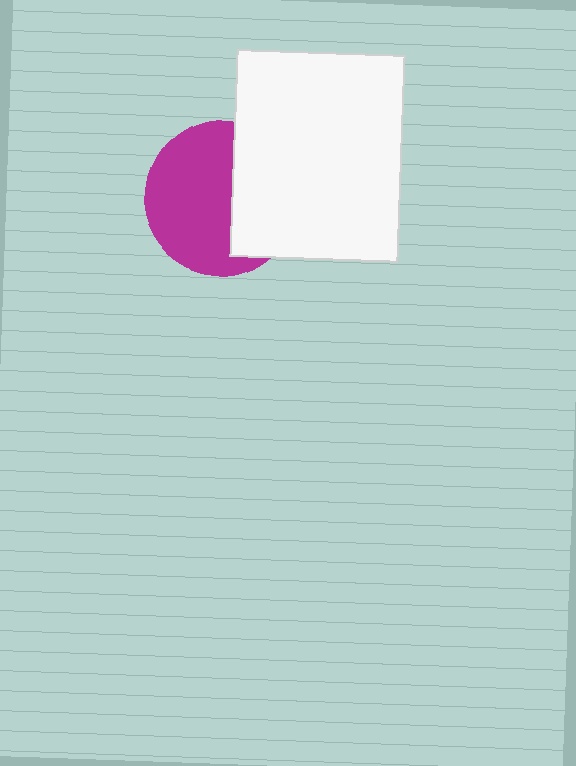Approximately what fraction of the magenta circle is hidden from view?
Roughly 39% of the magenta circle is hidden behind the white rectangle.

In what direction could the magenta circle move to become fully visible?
The magenta circle could move left. That would shift it out from behind the white rectangle entirely.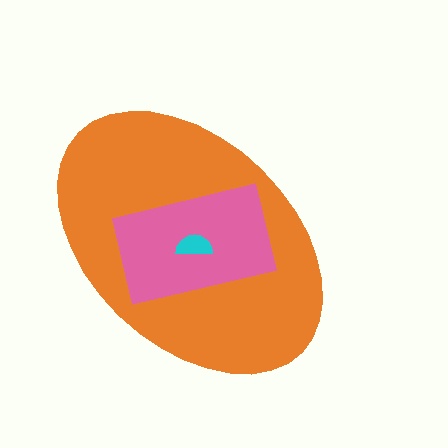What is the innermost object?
The cyan semicircle.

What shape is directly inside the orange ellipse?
The pink rectangle.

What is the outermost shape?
The orange ellipse.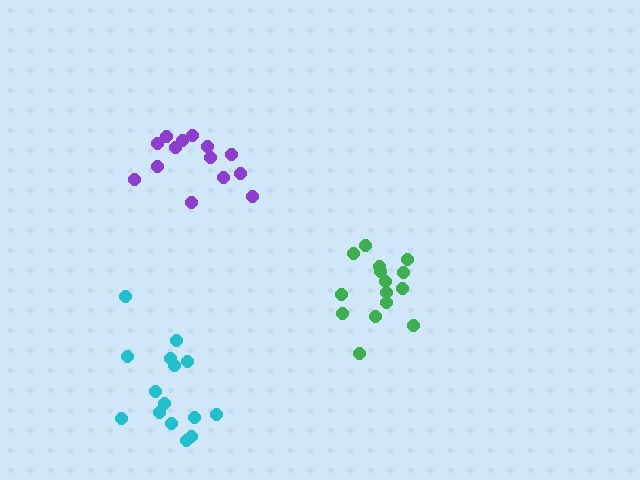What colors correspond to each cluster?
The clusters are colored: purple, green, cyan.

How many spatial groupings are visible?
There are 3 spatial groupings.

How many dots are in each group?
Group 1: 14 dots, Group 2: 15 dots, Group 3: 15 dots (44 total).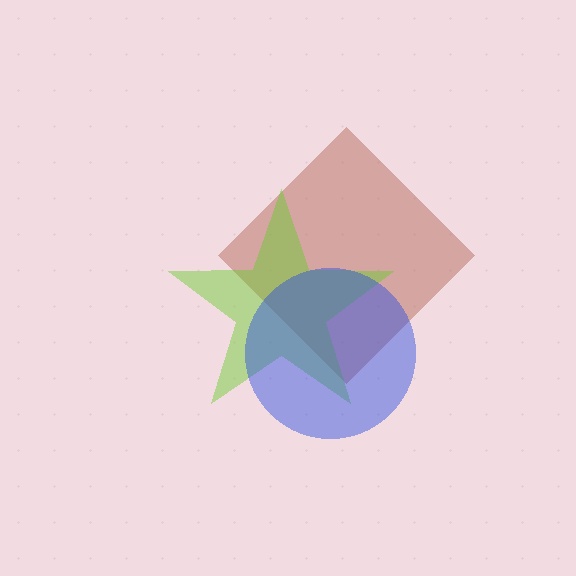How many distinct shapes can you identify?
There are 3 distinct shapes: a brown diamond, a lime star, a blue circle.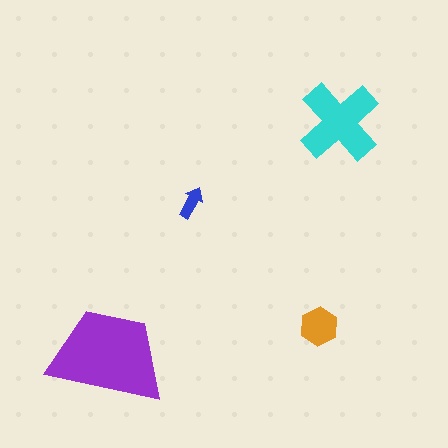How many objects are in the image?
There are 4 objects in the image.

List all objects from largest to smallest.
The purple trapezoid, the cyan cross, the orange hexagon, the blue arrow.